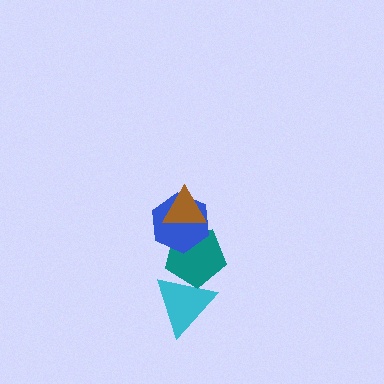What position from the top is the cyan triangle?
The cyan triangle is 4th from the top.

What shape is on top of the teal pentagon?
The blue hexagon is on top of the teal pentagon.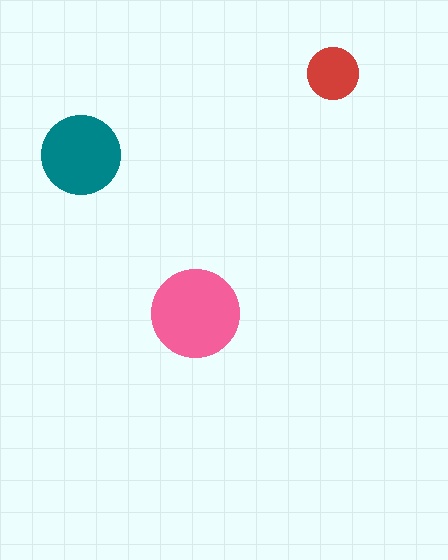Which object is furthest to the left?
The teal circle is leftmost.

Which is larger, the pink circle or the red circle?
The pink one.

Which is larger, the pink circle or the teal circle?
The pink one.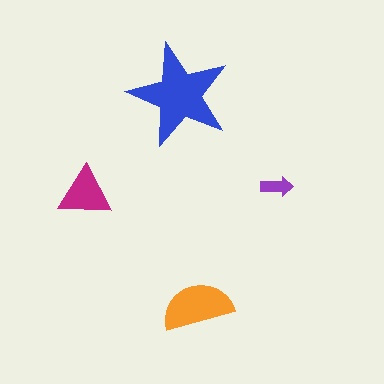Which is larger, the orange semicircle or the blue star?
The blue star.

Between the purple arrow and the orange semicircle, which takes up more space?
The orange semicircle.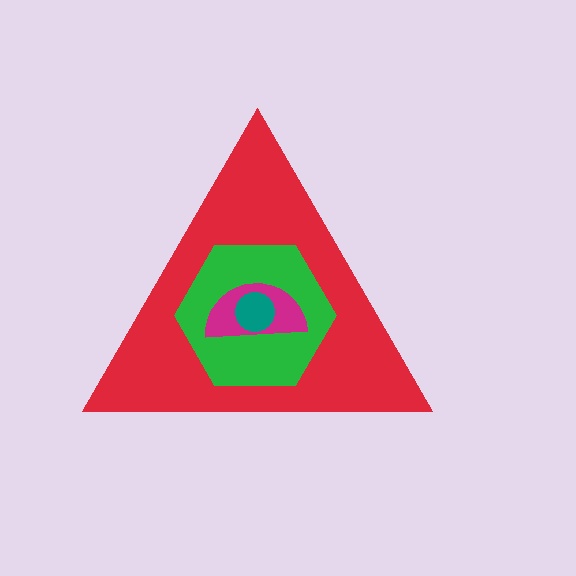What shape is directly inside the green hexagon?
The magenta semicircle.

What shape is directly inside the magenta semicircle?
The teal circle.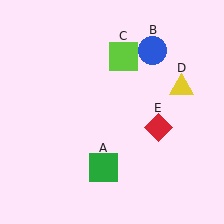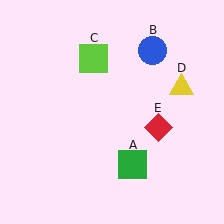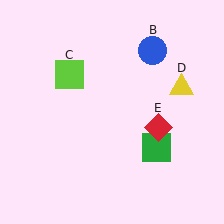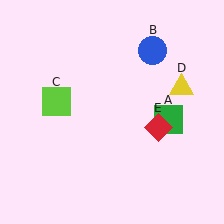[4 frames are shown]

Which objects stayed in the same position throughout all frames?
Blue circle (object B) and yellow triangle (object D) and red diamond (object E) remained stationary.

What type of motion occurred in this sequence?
The green square (object A), lime square (object C) rotated counterclockwise around the center of the scene.